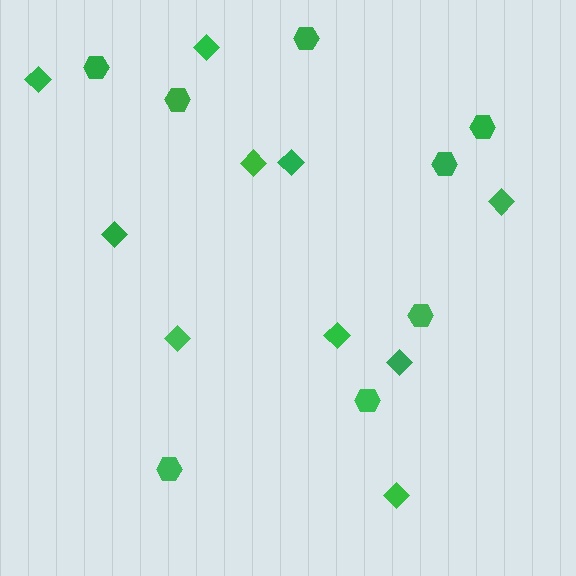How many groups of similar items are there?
There are 2 groups: one group of diamonds (10) and one group of hexagons (8).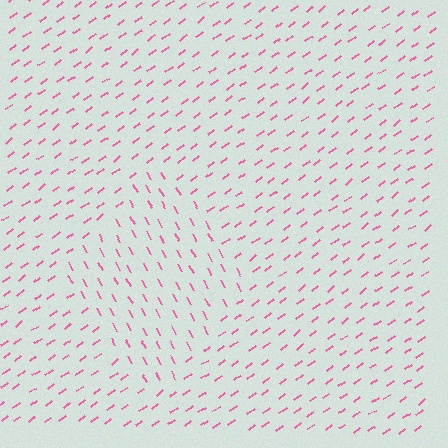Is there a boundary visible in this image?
Yes, there is a texture boundary formed by a change in line orientation.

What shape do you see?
I see a diamond.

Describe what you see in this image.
The image is filled with small pink line segments. A diamond region in the image has lines oriented differently from the surrounding lines, creating a visible texture boundary.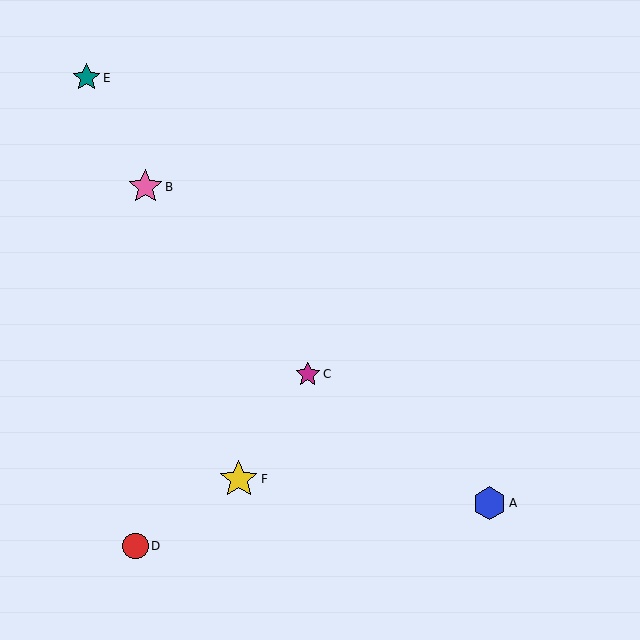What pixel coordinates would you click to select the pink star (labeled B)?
Click at (145, 187) to select the pink star B.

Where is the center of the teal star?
The center of the teal star is at (87, 78).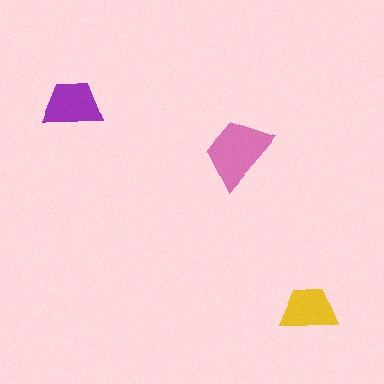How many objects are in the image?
There are 3 objects in the image.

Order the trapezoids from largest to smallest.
the pink one, the purple one, the yellow one.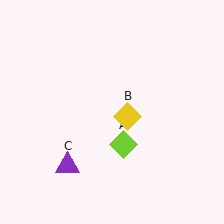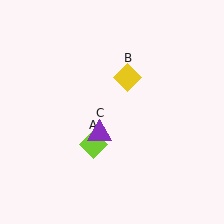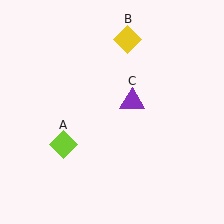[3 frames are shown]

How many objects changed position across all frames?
3 objects changed position: lime diamond (object A), yellow diamond (object B), purple triangle (object C).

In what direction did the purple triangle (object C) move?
The purple triangle (object C) moved up and to the right.